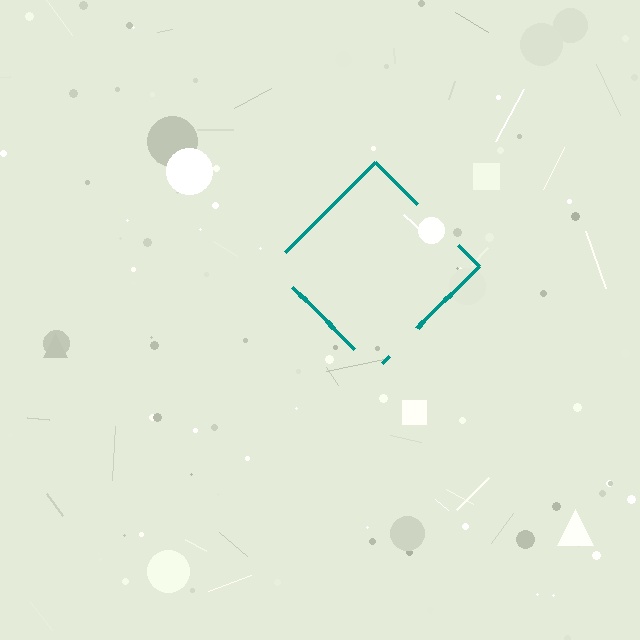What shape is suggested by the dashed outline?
The dashed outline suggests a diamond.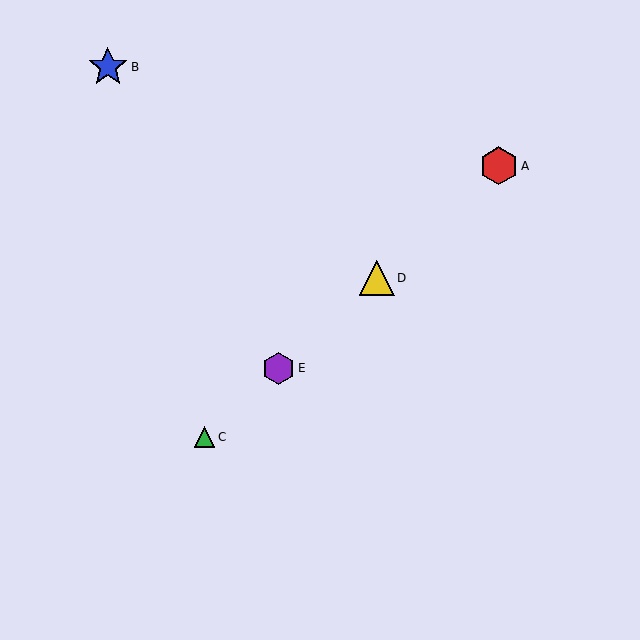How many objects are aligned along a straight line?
4 objects (A, C, D, E) are aligned along a straight line.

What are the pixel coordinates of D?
Object D is at (377, 278).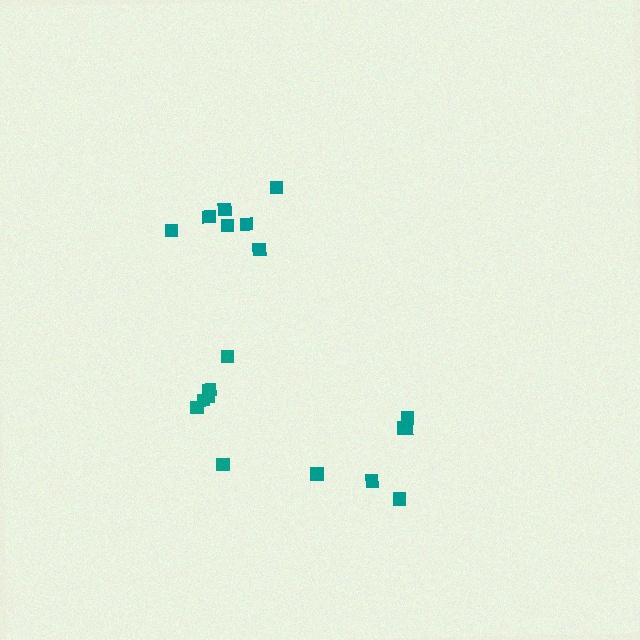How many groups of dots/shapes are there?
There are 3 groups.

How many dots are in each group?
Group 1: 6 dots, Group 2: 6 dots, Group 3: 7 dots (19 total).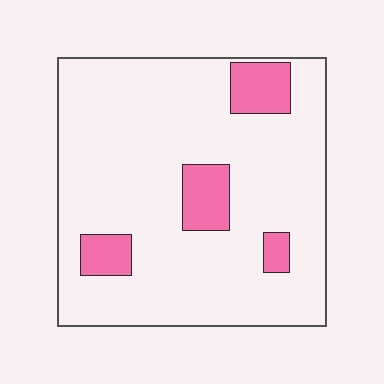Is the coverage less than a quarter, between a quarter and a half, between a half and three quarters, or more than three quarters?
Less than a quarter.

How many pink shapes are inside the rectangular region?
4.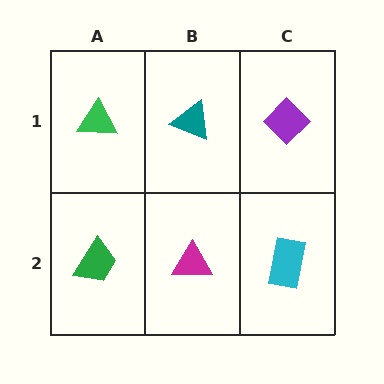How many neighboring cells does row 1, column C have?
2.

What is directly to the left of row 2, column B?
A green trapezoid.